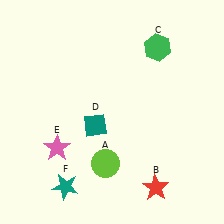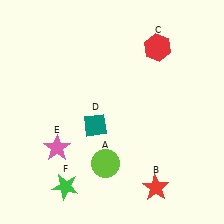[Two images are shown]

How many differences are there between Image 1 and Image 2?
There are 2 differences between the two images.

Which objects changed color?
C changed from green to red. F changed from teal to green.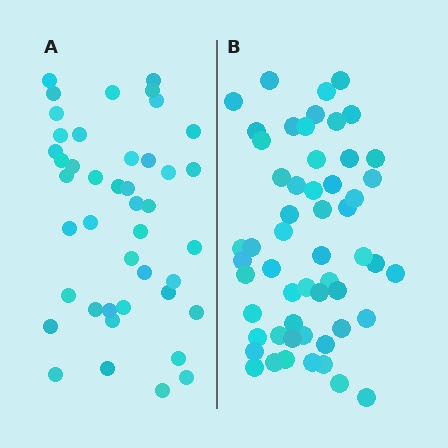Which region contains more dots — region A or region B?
Region B (the right region) has more dots.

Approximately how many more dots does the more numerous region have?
Region B has roughly 12 or so more dots than region A.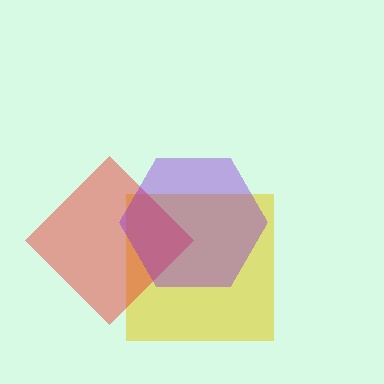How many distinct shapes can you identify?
There are 3 distinct shapes: a yellow square, a red diamond, a purple hexagon.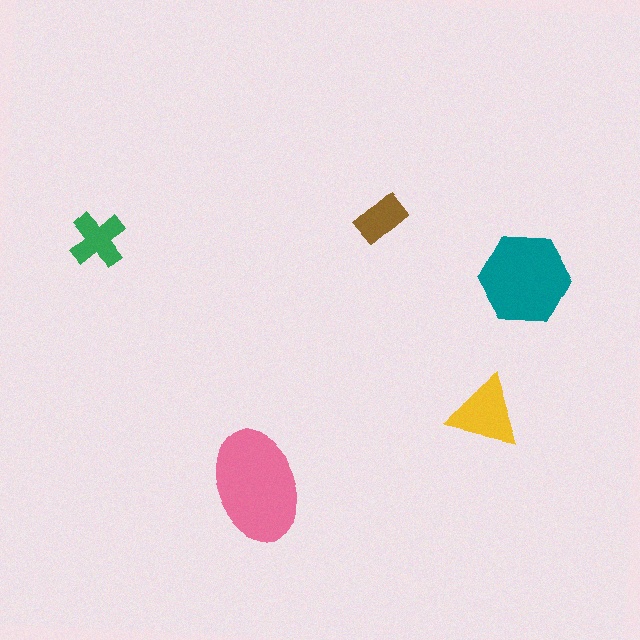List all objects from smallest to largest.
The brown rectangle, the green cross, the yellow triangle, the teal hexagon, the pink ellipse.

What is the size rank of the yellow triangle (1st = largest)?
3rd.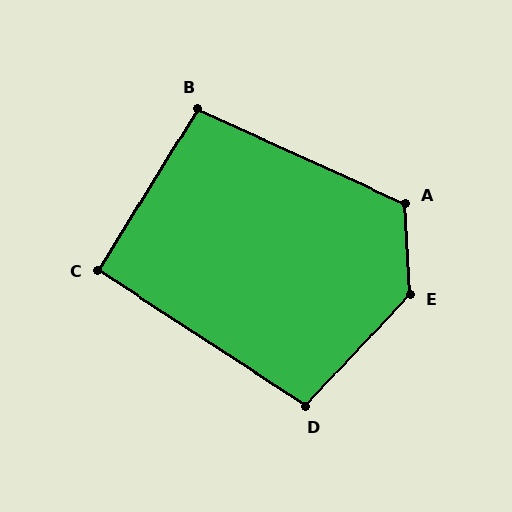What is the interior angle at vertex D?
Approximately 100 degrees (obtuse).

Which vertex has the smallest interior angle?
C, at approximately 92 degrees.